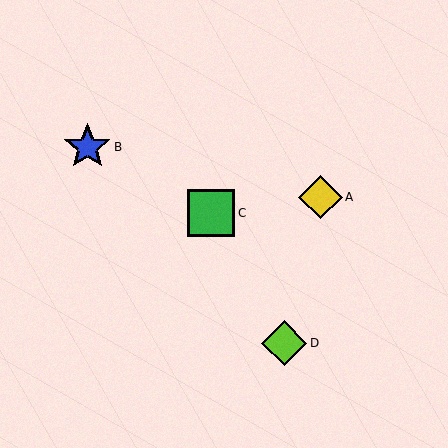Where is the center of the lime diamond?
The center of the lime diamond is at (284, 343).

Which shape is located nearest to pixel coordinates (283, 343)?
The lime diamond (labeled D) at (284, 343) is nearest to that location.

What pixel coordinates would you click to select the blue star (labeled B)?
Click at (87, 147) to select the blue star B.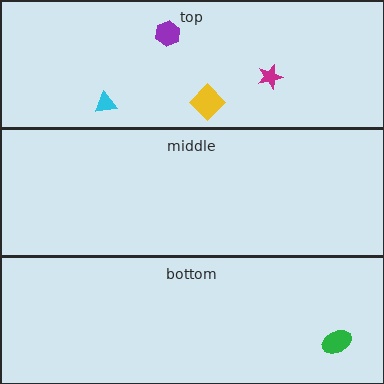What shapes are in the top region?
The yellow diamond, the purple hexagon, the cyan triangle, the magenta star.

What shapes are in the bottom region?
The green ellipse.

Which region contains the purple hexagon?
The top region.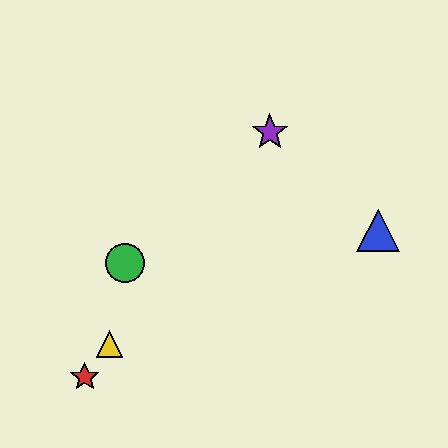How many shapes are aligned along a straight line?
3 shapes (the red star, the yellow triangle, the purple star) are aligned along a straight line.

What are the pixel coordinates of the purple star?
The purple star is at (270, 132).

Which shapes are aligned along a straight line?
The red star, the yellow triangle, the purple star are aligned along a straight line.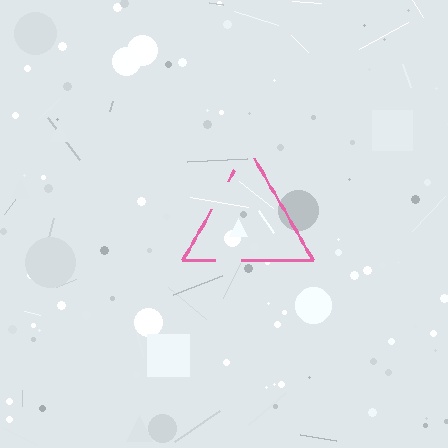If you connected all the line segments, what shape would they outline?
They would outline a triangle.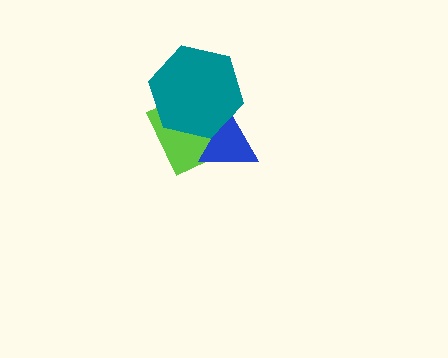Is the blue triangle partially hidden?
Yes, it is partially covered by another shape.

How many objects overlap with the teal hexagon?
2 objects overlap with the teal hexagon.